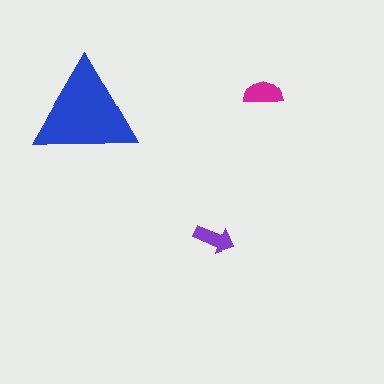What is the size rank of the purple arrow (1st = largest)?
3rd.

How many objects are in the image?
There are 3 objects in the image.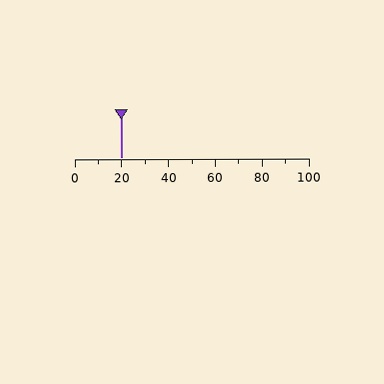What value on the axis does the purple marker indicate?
The marker indicates approximately 20.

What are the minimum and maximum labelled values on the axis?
The axis runs from 0 to 100.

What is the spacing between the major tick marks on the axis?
The major ticks are spaced 20 apart.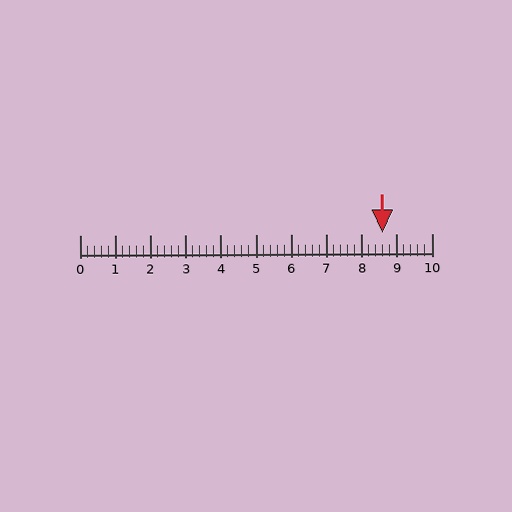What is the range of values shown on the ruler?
The ruler shows values from 0 to 10.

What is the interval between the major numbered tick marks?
The major tick marks are spaced 1 units apart.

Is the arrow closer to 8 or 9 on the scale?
The arrow is closer to 9.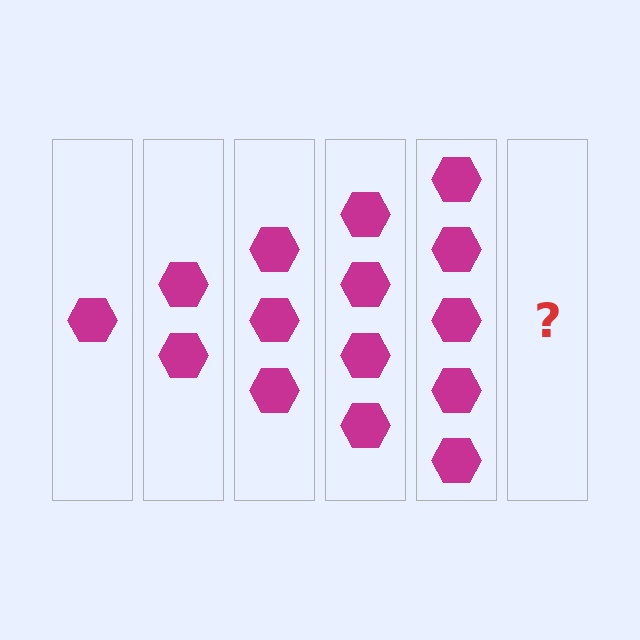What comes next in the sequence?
The next element should be 6 hexagons.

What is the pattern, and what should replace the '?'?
The pattern is that each step adds one more hexagon. The '?' should be 6 hexagons.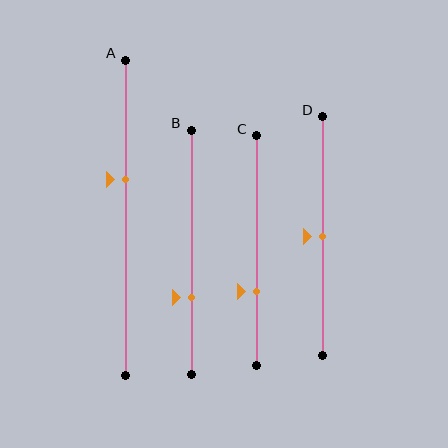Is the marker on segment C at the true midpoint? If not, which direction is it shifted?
No, the marker on segment C is shifted downward by about 18% of the segment length.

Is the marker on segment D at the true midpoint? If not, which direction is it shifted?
Yes, the marker on segment D is at the true midpoint.